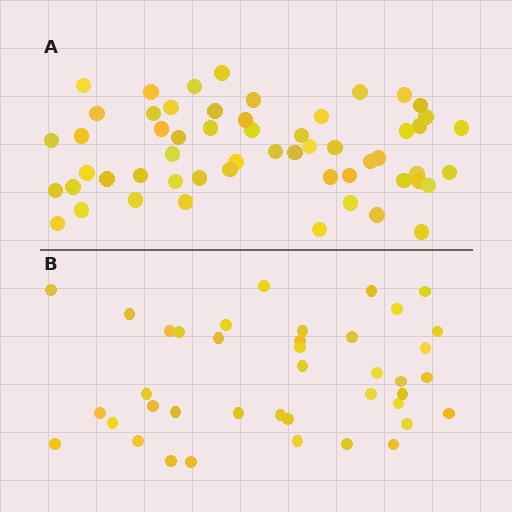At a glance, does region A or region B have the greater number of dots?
Region A (the top region) has more dots.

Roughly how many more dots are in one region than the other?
Region A has approximately 15 more dots than region B.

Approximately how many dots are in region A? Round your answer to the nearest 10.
About 60 dots. (The exact count is 56, which rounds to 60.)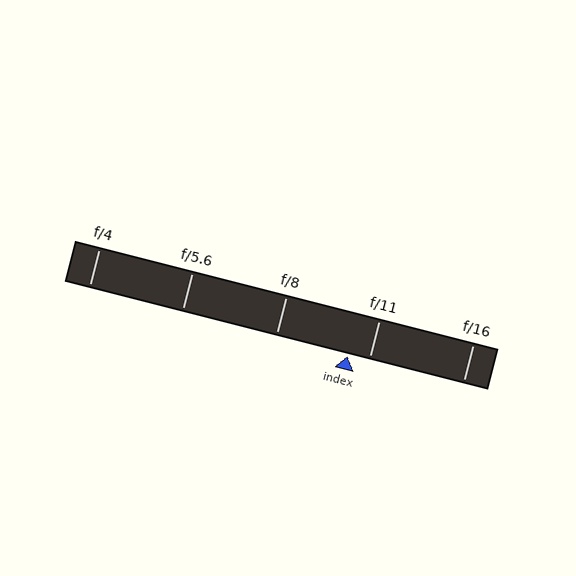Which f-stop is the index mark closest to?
The index mark is closest to f/11.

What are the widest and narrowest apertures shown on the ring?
The widest aperture shown is f/4 and the narrowest is f/16.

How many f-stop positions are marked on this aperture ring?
There are 5 f-stop positions marked.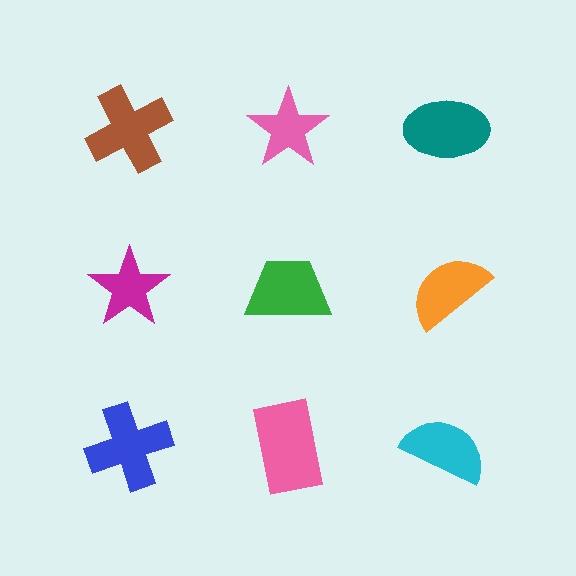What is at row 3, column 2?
A pink rectangle.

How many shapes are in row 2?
3 shapes.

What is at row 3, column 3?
A cyan semicircle.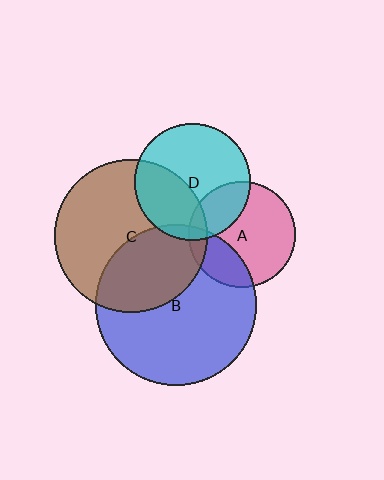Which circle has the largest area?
Circle B (blue).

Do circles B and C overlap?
Yes.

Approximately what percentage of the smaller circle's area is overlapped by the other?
Approximately 40%.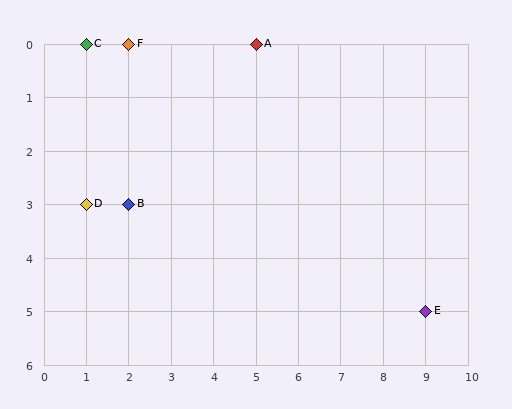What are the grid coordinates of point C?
Point C is at grid coordinates (1, 0).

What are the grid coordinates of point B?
Point B is at grid coordinates (2, 3).